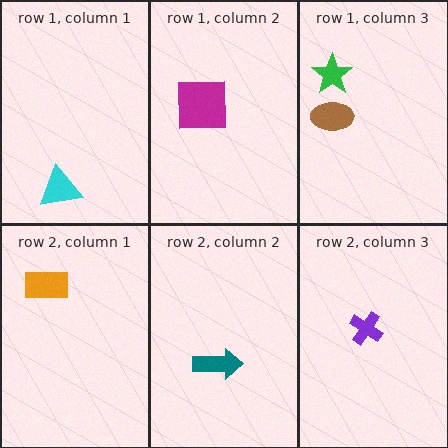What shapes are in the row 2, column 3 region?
The purple cross.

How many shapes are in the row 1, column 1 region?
1.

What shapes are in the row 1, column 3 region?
The brown ellipse, the green star.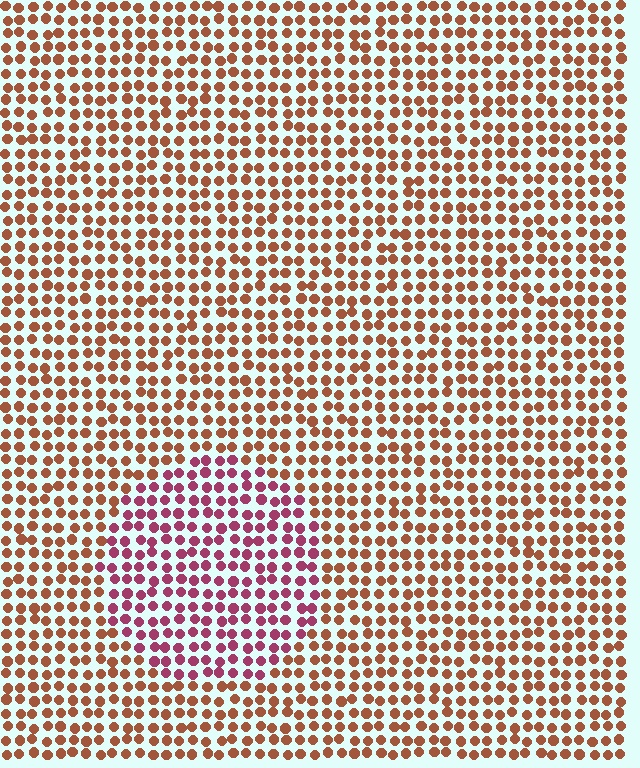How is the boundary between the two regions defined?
The boundary is defined purely by a slight shift in hue (about 43 degrees). Spacing, size, and orientation are identical on both sides.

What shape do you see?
I see a circle.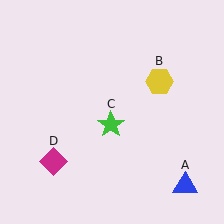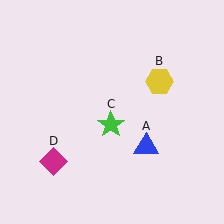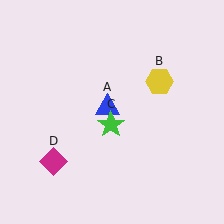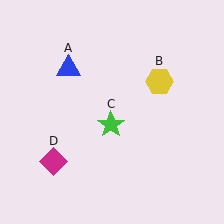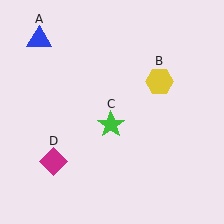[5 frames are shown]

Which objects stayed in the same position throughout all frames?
Yellow hexagon (object B) and green star (object C) and magenta diamond (object D) remained stationary.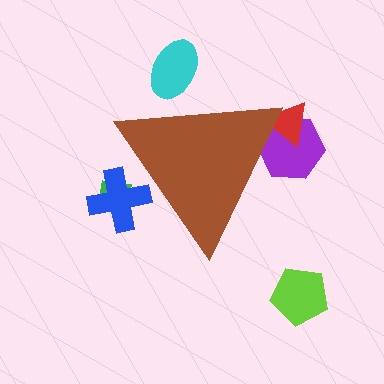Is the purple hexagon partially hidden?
Yes, the purple hexagon is partially hidden behind the brown triangle.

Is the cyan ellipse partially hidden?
Yes, the cyan ellipse is partially hidden behind the brown triangle.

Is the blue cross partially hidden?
Yes, the blue cross is partially hidden behind the brown triangle.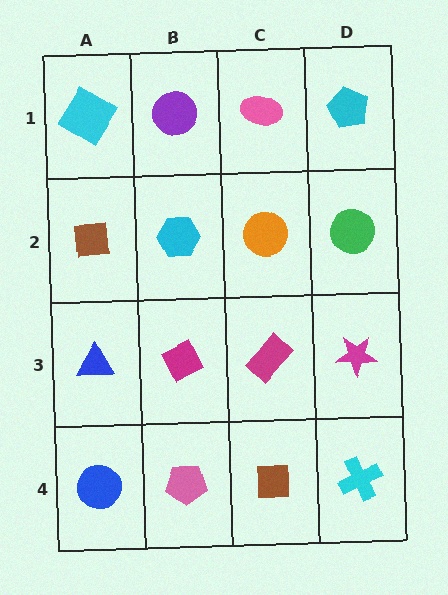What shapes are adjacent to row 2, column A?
A cyan diamond (row 1, column A), a blue triangle (row 3, column A), a cyan hexagon (row 2, column B).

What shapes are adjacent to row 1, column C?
An orange circle (row 2, column C), a purple circle (row 1, column B), a cyan pentagon (row 1, column D).